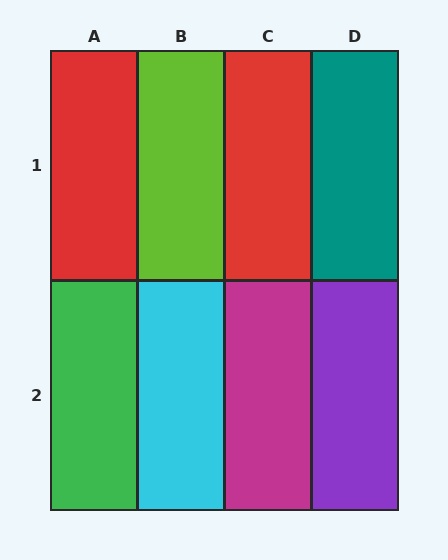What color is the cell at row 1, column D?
Teal.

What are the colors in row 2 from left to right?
Green, cyan, magenta, purple.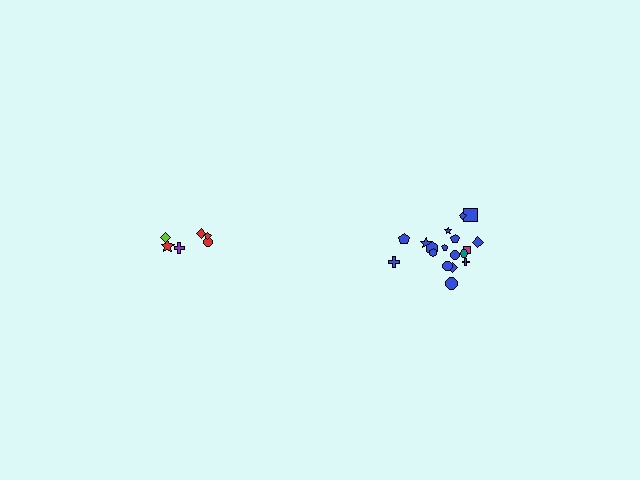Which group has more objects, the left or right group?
The right group.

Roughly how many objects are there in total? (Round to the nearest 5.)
Roughly 25 objects in total.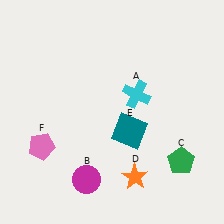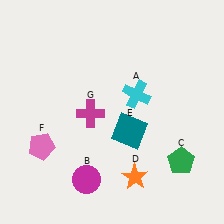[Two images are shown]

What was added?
A magenta cross (G) was added in Image 2.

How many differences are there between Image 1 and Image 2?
There is 1 difference between the two images.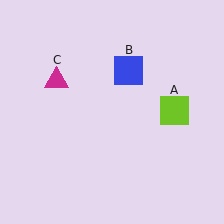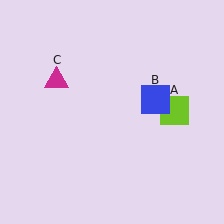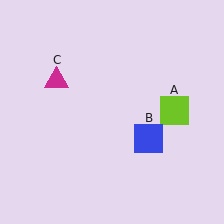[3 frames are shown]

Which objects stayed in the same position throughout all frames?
Lime square (object A) and magenta triangle (object C) remained stationary.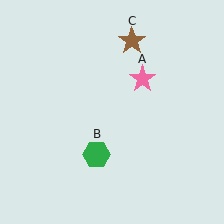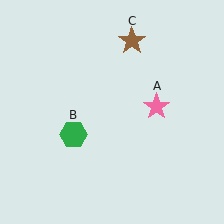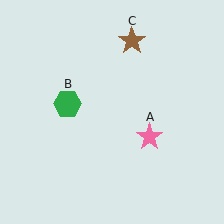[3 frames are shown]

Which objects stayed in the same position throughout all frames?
Brown star (object C) remained stationary.